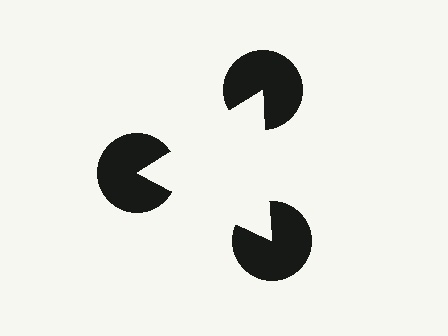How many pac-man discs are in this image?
There are 3 — one at each vertex of the illusory triangle.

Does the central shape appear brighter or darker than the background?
It typically appears slightly brighter than the background, even though no actual brightness change is drawn.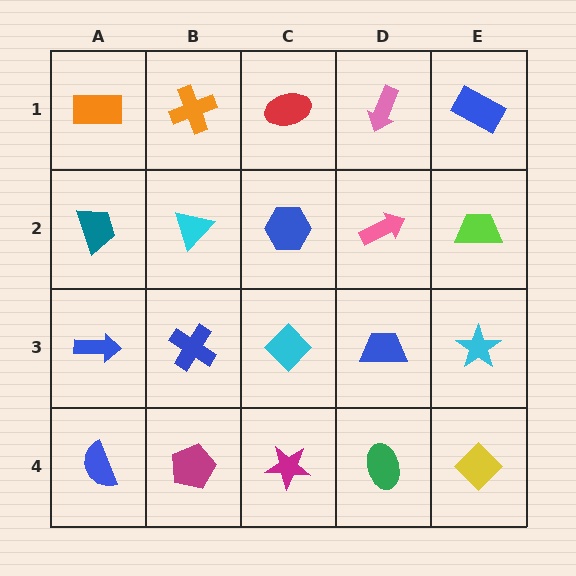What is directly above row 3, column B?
A cyan triangle.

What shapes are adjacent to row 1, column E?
A lime trapezoid (row 2, column E), a pink arrow (row 1, column D).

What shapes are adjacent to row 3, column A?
A teal trapezoid (row 2, column A), a blue semicircle (row 4, column A), a blue cross (row 3, column B).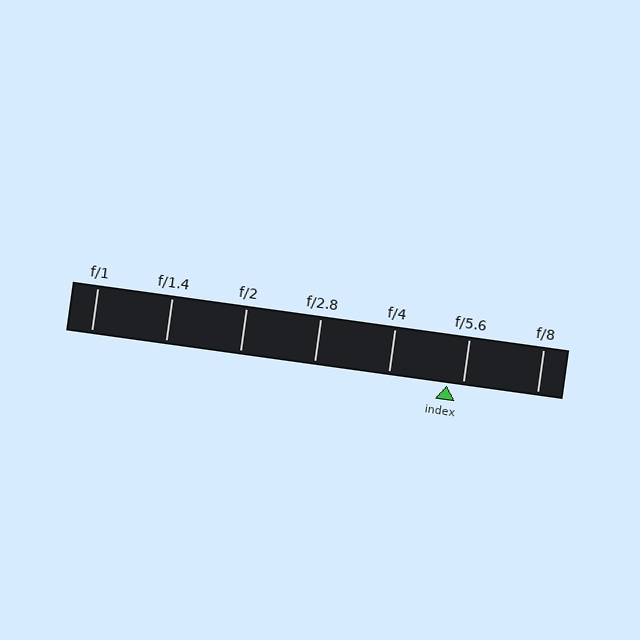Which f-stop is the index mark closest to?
The index mark is closest to f/5.6.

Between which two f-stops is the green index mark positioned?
The index mark is between f/4 and f/5.6.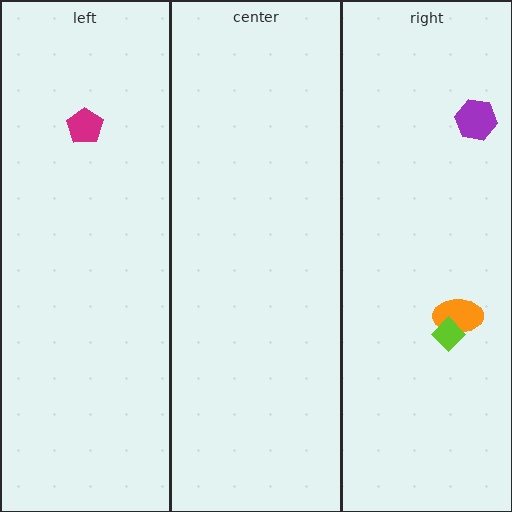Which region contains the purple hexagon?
The right region.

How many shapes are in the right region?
3.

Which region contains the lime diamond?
The right region.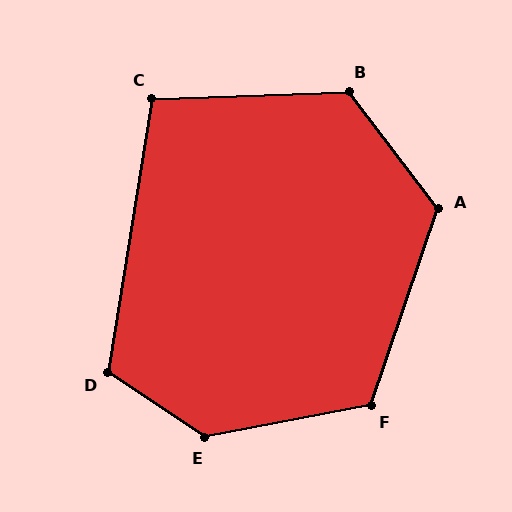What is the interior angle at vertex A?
Approximately 124 degrees (obtuse).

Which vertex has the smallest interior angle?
C, at approximately 101 degrees.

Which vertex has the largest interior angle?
E, at approximately 135 degrees.